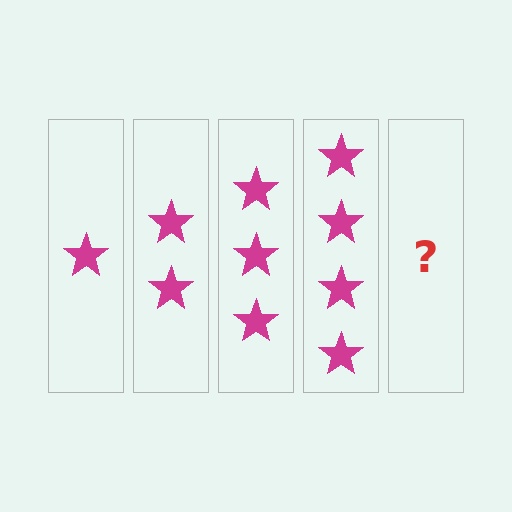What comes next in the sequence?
The next element should be 5 stars.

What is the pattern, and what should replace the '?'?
The pattern is that each step adds one more star. The '?' should be 5 stars.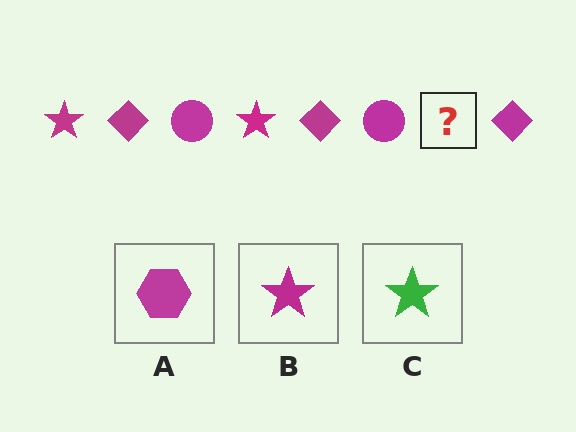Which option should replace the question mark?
Option B.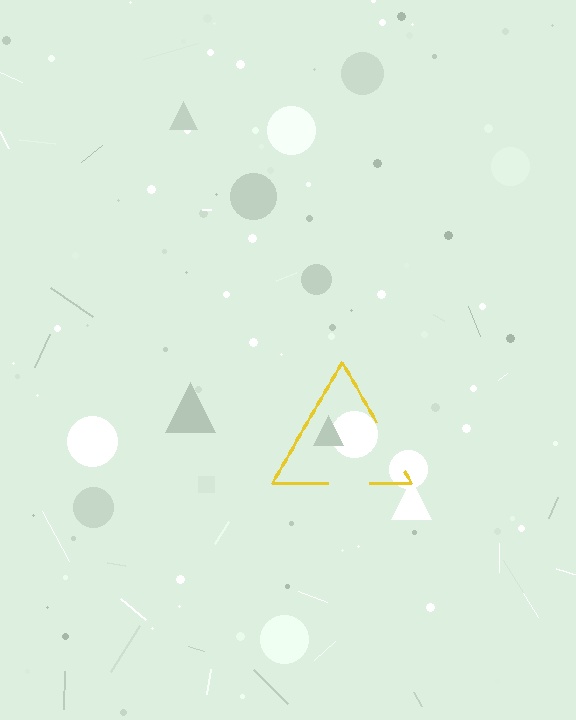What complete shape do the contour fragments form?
The contour fragments form a triangle.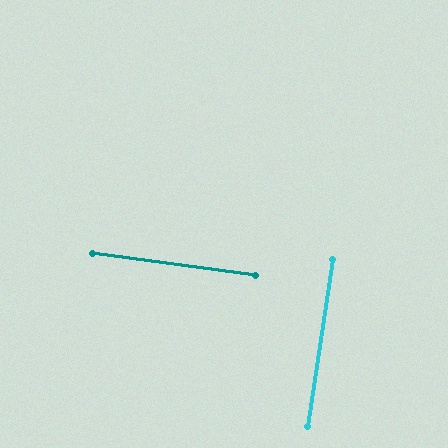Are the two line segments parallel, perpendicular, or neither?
Perpendicular — they meet at approximately 89°.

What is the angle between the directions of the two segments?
Approximately 89 degrees.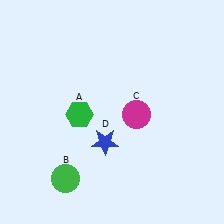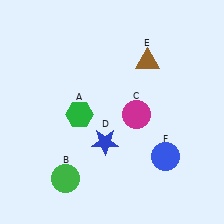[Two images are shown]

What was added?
A brown triangle (E), a blue circle (F) were added in Image 2.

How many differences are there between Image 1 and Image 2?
There are 2 differences between the two images.